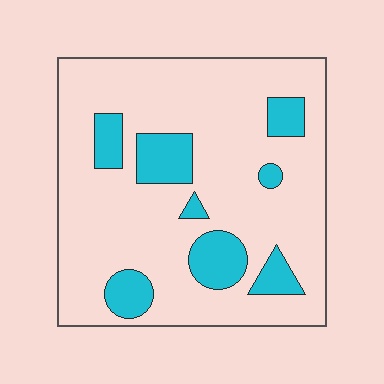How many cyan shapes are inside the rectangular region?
8.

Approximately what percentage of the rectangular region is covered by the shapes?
Approximately 20%.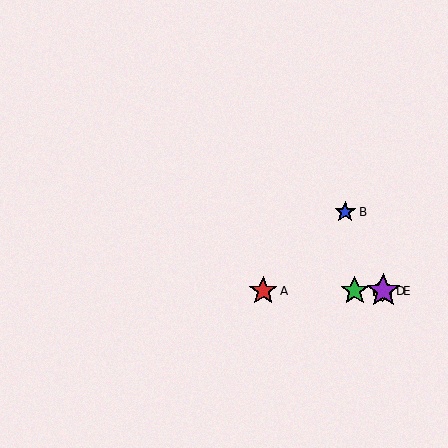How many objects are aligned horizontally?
4 objects (A, C, D, E) are aligned horizontally.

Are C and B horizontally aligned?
No, C is at y≈291 and B is at y≈212.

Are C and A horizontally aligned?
Yes, both are at y≈291.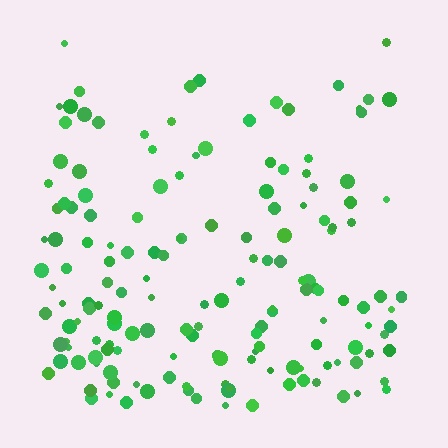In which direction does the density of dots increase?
From top to bottom, with the bottom side densest.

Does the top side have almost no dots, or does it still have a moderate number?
Still a moderate number, just noticeably fewer than the bottom.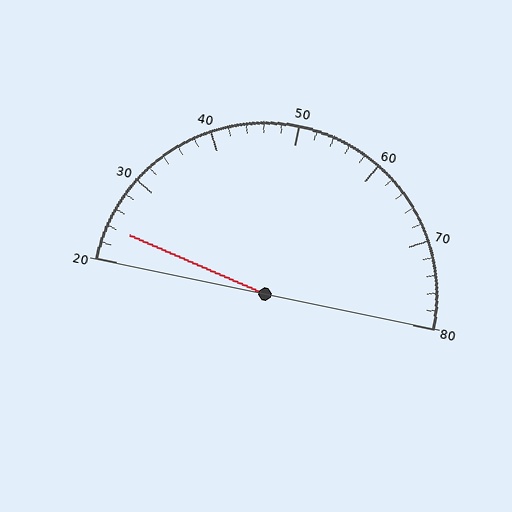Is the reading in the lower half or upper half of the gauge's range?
The reading is in the lower half of the range (20 to 80).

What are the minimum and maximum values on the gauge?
The gauge ranges from 20 to 80.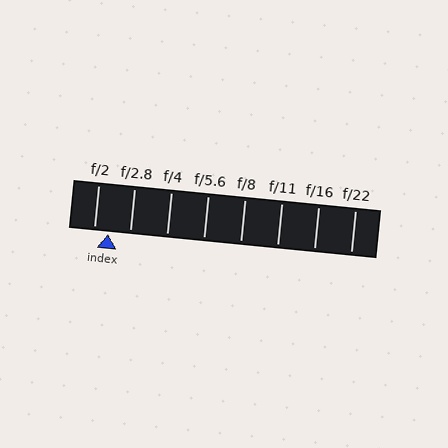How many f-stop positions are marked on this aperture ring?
There are 8 f-stop positions marked.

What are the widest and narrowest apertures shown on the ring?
The widest aperture shown is f/2 and the narrowest is f/22.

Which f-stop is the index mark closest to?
The index mark is closest to f/2.